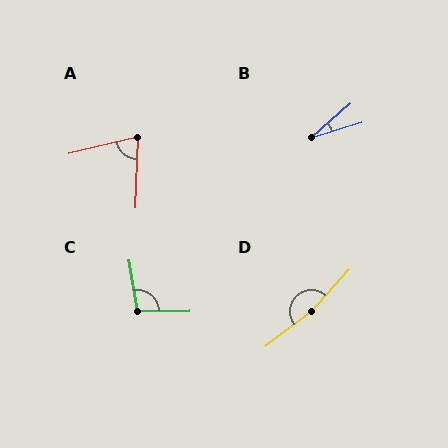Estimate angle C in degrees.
Approximately 99 degrees.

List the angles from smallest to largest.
B (24°), A (74°), C (99°), D (170°).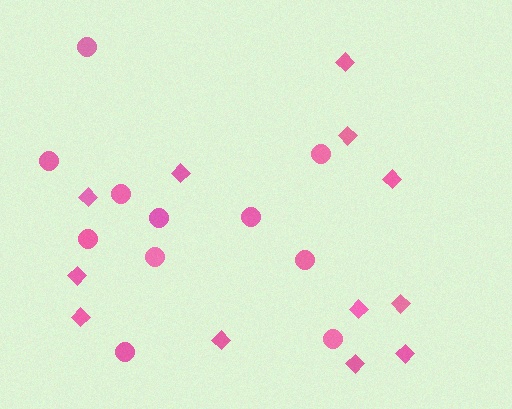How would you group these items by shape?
There are 2 groups: one group of diamonds (12) and one group of circles (11).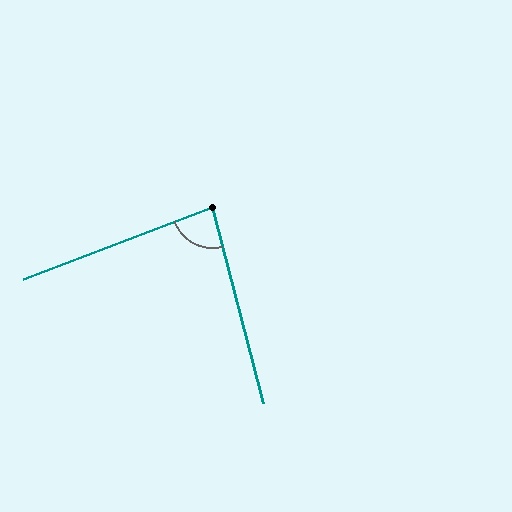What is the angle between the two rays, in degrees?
Approximately 84 degrees.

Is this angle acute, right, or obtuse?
It is acute.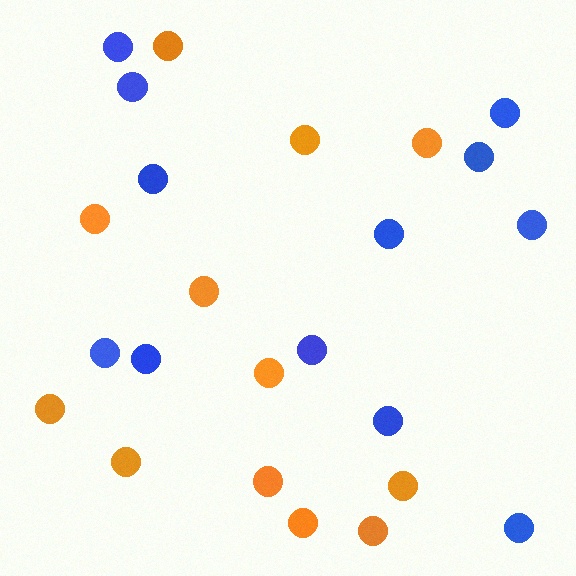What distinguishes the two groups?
There are 2 groups: one group of orange circles (12) and one group of blue circles (12).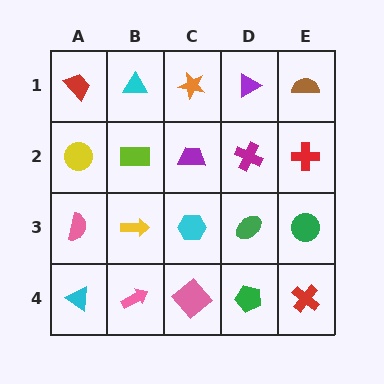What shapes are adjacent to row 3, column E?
A red cross (row 2, column E), a red cross (row 4, column E), a green ellipse (row 3, column D).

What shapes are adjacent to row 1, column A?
A yellow circle (row 2, column A), a cyan triangle (row 1, column B).